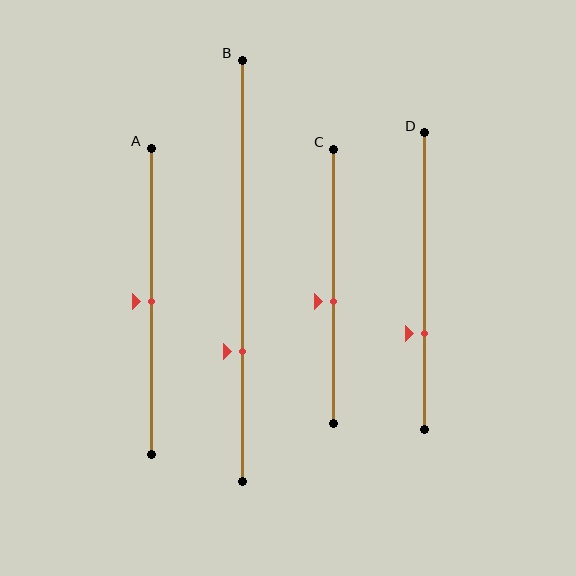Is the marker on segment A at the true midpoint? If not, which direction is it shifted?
Yes, the marker on segment A is at the true midpoint.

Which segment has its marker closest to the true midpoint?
Segment A has its marker closest to the true midpoint.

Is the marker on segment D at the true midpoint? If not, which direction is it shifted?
No, the marker on segment D is shifted downward by about 18% of the segment length.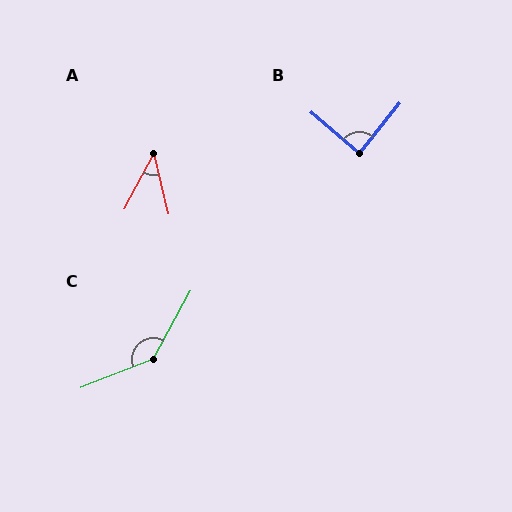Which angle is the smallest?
A, at approximately 42 degrees.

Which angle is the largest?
C, at approximately 141 degrees.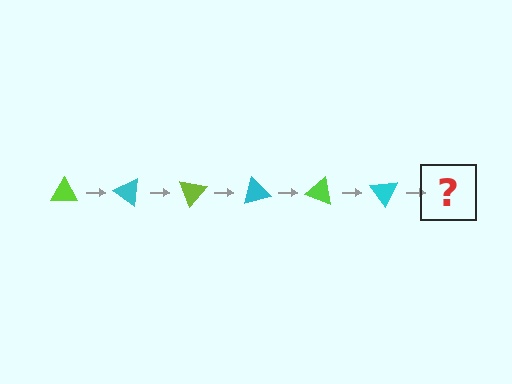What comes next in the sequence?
The next element should be a lime triangle, rotated 210 degrees from the start.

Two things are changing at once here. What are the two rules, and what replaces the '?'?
The two rules are that it rotates 35 degrees each step and the color cycles through lime and cyan. The '?' should be a lime triangle, rotated 210 degrees from the start.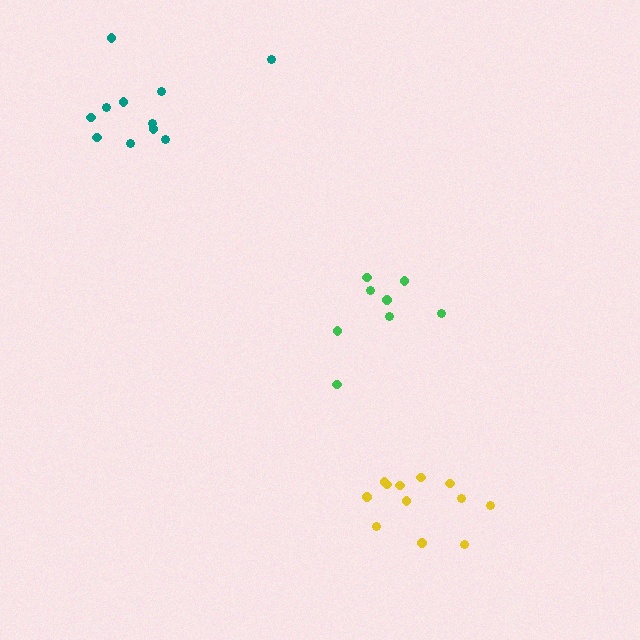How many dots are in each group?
Group 1: 11 dots, Group 2: 8 dots, Group 3: 12 dots (31 total).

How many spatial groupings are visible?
There are 3 spatial groupings.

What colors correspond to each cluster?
The clusters are colored: teal, green, yellow.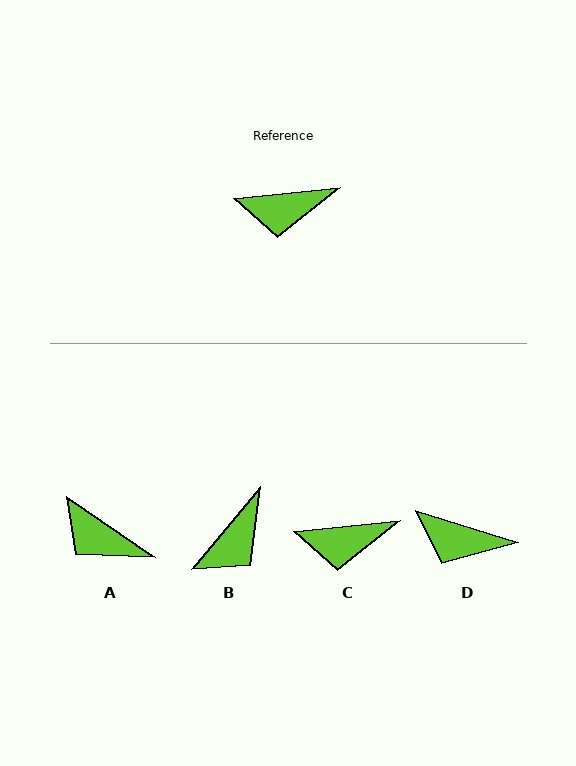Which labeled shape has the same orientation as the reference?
C.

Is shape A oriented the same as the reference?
No, it is off by about 40 degrees.